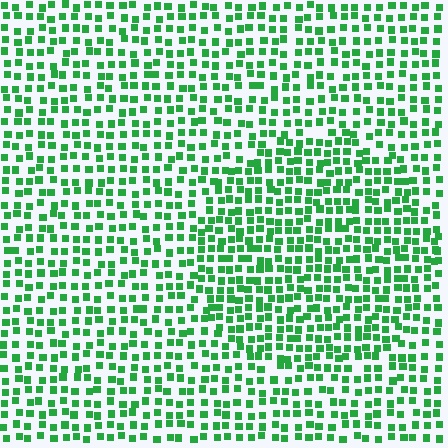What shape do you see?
I see a circle.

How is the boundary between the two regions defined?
The boundary is defined by a change in element density (approximately 1.4x ratio). All elements are the same color, size, and shape.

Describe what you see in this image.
The image contains small green elements arranged at two different densities. A circle-shaped region is visible where the elements are more densely packed than the surrounding area.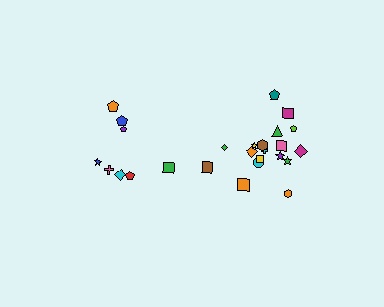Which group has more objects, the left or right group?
The right group.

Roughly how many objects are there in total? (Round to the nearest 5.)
Roughly 25 objects in total.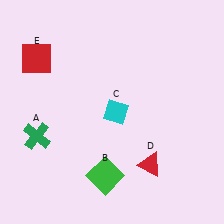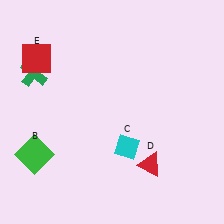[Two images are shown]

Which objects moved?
The objects that moved are: the green cross (A), the green square (B), the cyan diamond (C).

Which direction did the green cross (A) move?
The green cross (A) moved up.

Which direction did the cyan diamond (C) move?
The cyan diamond (C) moved down.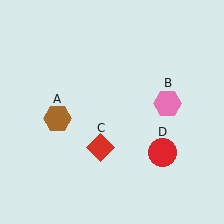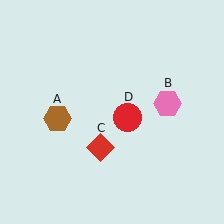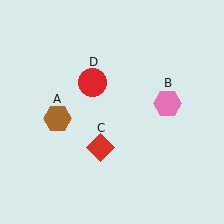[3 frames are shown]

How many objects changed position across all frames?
1 object changed position: red circle (object D).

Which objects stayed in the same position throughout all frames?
Brown hexagon (object A) and pink hexagon (object B) and red diamond (object C) remained stationary.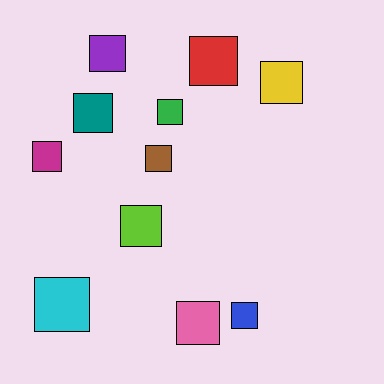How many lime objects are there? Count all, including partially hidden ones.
There is 1 lime object.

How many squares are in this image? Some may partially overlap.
There are 11 squares.